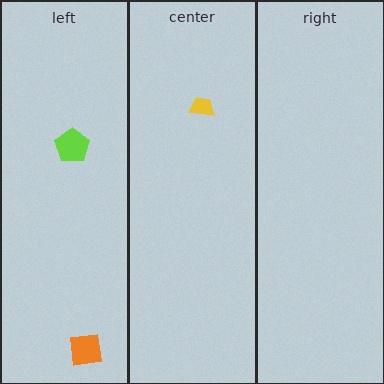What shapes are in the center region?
The yellow trapezoid.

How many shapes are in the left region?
2.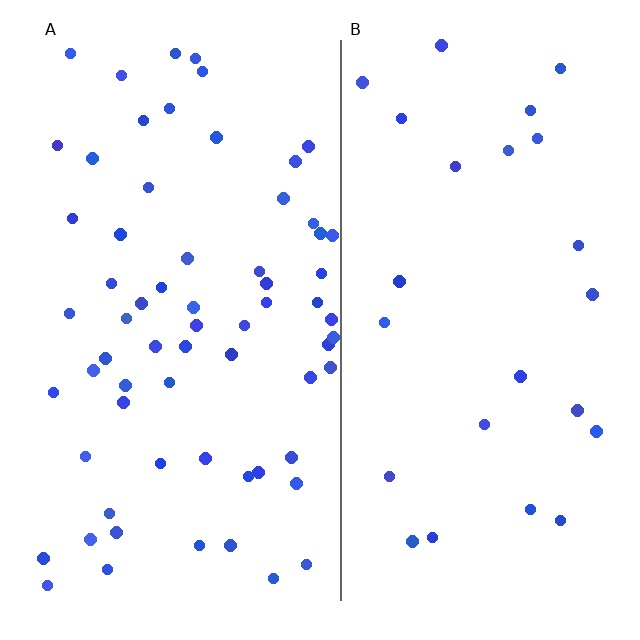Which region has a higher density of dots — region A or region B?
A (the left).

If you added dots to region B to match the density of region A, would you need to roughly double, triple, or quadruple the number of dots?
Approximately triple.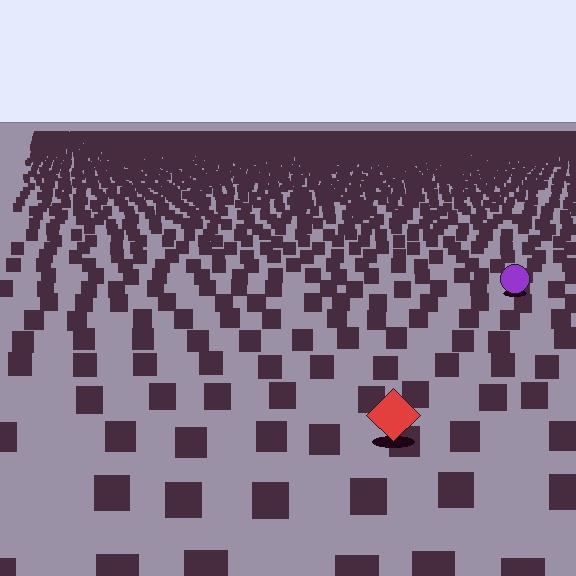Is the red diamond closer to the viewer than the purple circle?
Yes. The red diamond is closer — you can tell from the texture gradient: the ground texture is coarser near it.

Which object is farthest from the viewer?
The purple circle is farthest from the viewer. It appears smaller and the ground texture around it is denser.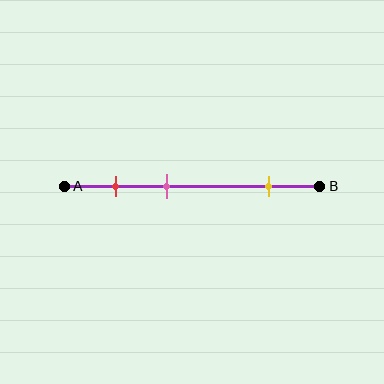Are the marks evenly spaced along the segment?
No, the marks are not evenly spaced.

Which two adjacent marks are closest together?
The red and pink marks are the closest adjacent pair.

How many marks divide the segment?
There are 3 marks dividing the segment.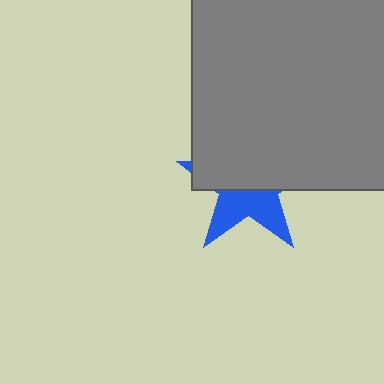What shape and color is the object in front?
The object in front is a gray square.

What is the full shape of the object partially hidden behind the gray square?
The partially hidden object is a blue star.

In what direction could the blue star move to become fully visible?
The blue star could move down. That would shift it out from behind the gray square entirely.